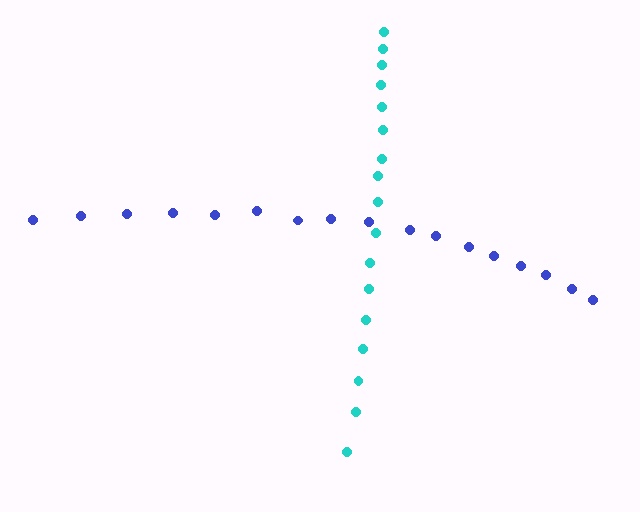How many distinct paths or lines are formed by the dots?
There are 2 distinct paths.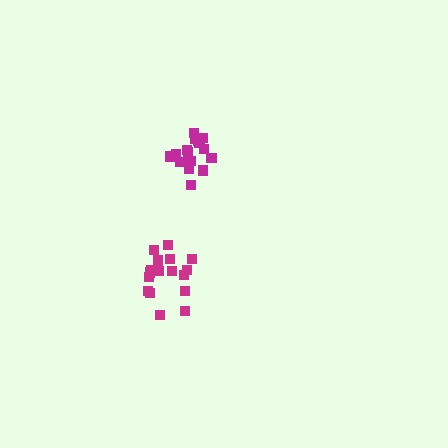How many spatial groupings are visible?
There are 2 spatial groupings.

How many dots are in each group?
Group 1: 19 dots, Group 2: 17 dots (36 total).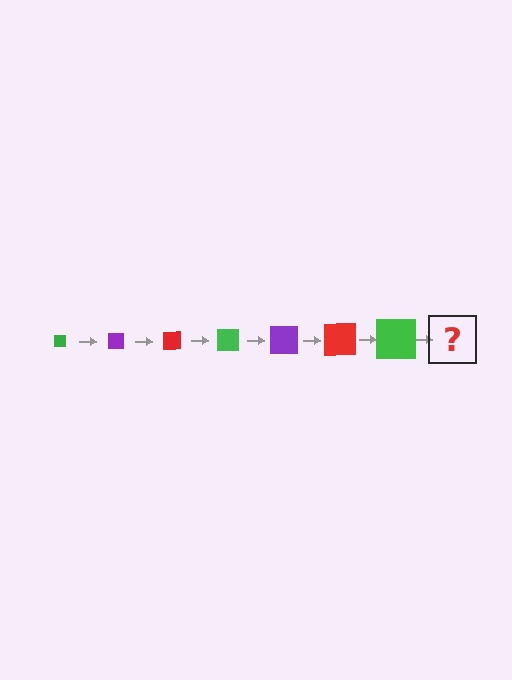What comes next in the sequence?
The next element should be a purple square, larger than the previous one.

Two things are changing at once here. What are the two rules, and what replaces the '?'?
The two rules are that the square grows larger each step and the color cycles through green, purple, and red. The '?' should be a purple square, larger than the previous one.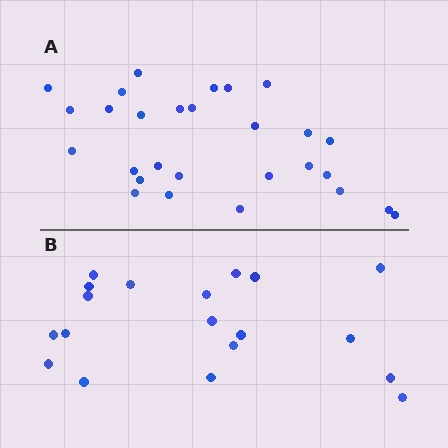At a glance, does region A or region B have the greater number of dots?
Region A (the top region) has more dots.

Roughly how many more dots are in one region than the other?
Region A has roughly 8 or so more dots than region B.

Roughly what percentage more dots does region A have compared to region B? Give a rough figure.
About 45% more.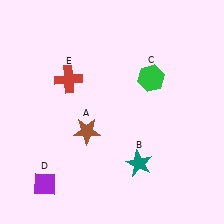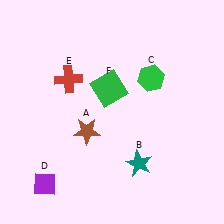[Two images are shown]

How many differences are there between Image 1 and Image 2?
There is 1 difference between the two images.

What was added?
A green square (F) was added in Image 2.